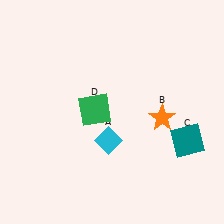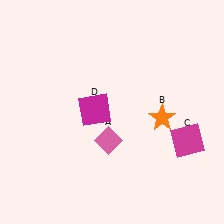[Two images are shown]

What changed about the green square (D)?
In Image 1, D is green. In Image 2, it changed to magenta.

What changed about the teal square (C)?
In Image 1, C is teal. In Image 2, it changed to magenta.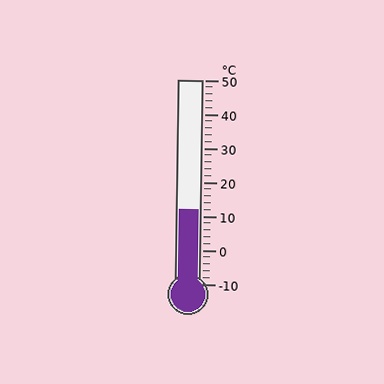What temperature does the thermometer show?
The thermometer shows approximately 12°C.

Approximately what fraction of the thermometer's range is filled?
The thermometer is filled to approximately 35% of its range.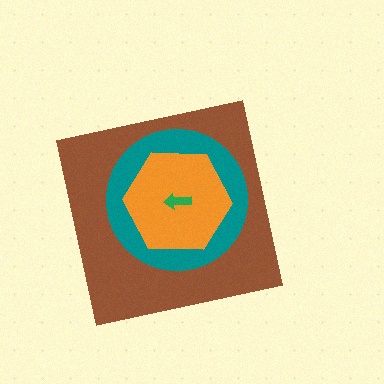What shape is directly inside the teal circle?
The orange hexagon.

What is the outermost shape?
The brown square.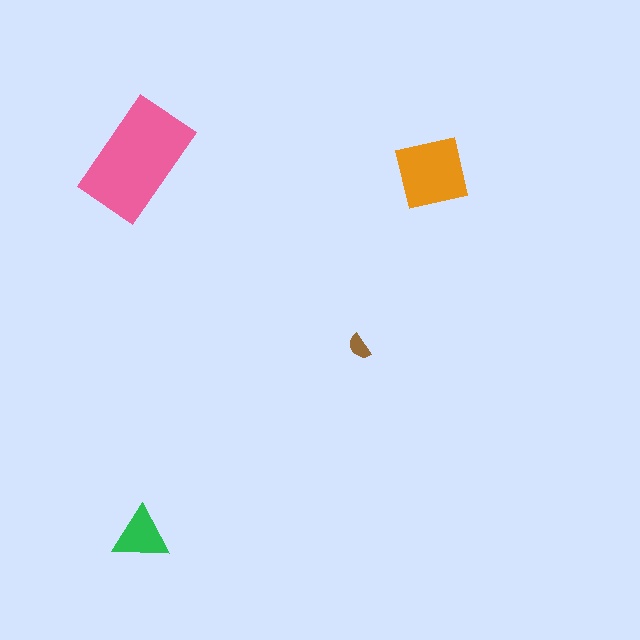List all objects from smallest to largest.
The brown semicircle, the green triangle, the orange square, the pink rectangle.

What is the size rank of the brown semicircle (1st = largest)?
4th.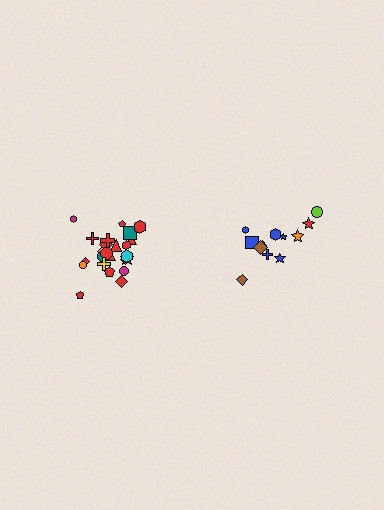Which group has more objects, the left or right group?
The left group.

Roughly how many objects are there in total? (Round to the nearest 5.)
Roughly 35 objects in total.